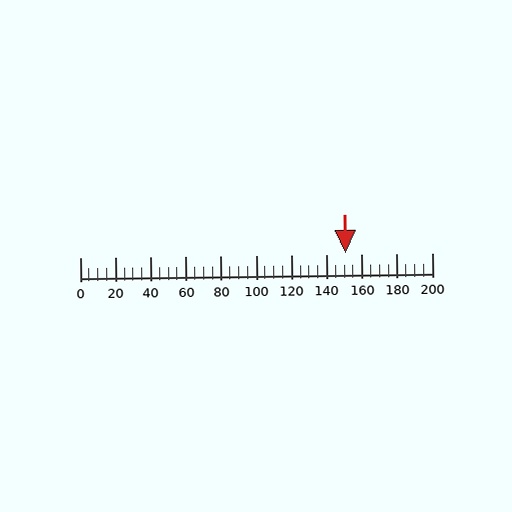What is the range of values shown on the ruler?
The ruler shows values from 0 to 200.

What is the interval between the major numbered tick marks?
The major tick marks are spaced 20 units apart.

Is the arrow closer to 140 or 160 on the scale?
The arrow is closer to 160.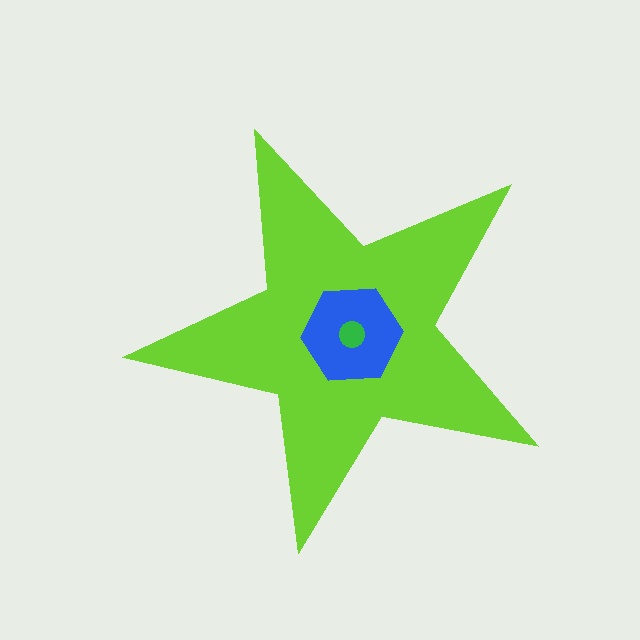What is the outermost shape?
The lime star.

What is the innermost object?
The green circle.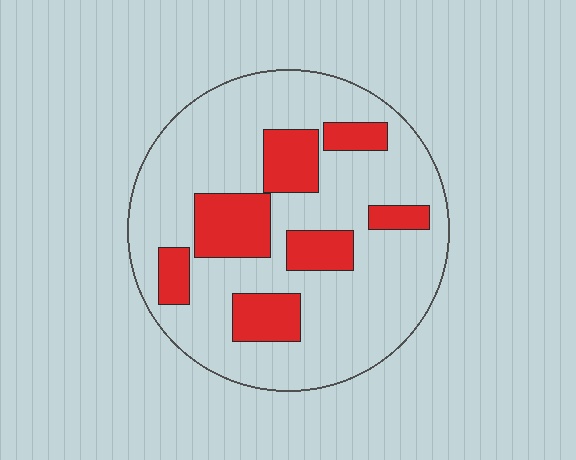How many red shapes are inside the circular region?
7.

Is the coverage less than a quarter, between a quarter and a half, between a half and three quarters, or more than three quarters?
Less than a quarter.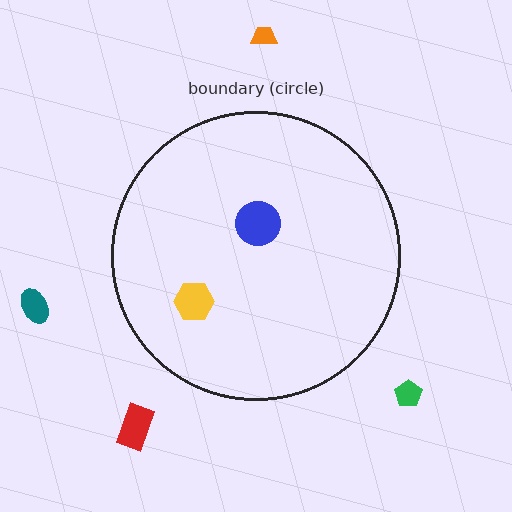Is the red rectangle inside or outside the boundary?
Outside.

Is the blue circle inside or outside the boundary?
Inside.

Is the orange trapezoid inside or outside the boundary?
Outside.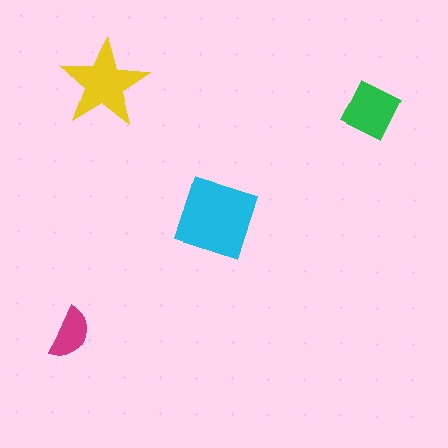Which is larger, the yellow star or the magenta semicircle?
The yellow star.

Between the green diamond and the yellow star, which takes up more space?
The yellow star.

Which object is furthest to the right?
The green diamond is rightmost.